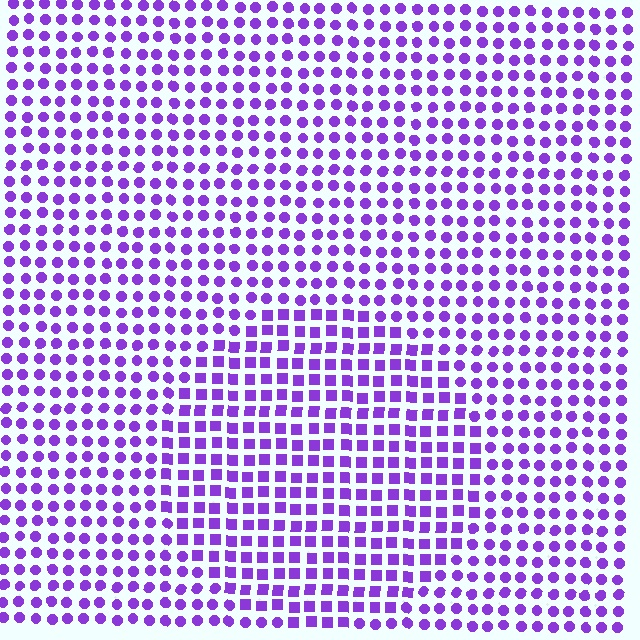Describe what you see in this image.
The image is filled with small purple elements arranged in a uniform grid. A circle-shaped region contains squares, while the surrounding area contains circles. The boundary is defined purely by the change in element shape.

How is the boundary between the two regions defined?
The boundary is defined by a change in element shape: squares inside vs. circles outside. All elements share the same color and spacing.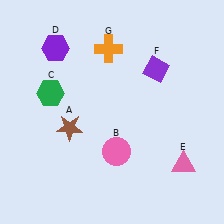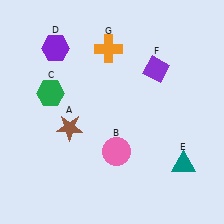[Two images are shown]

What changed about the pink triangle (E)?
In Image 1, E is pink. In Image 2, it changed to teal.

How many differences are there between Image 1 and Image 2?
There is 1 difference between the two images.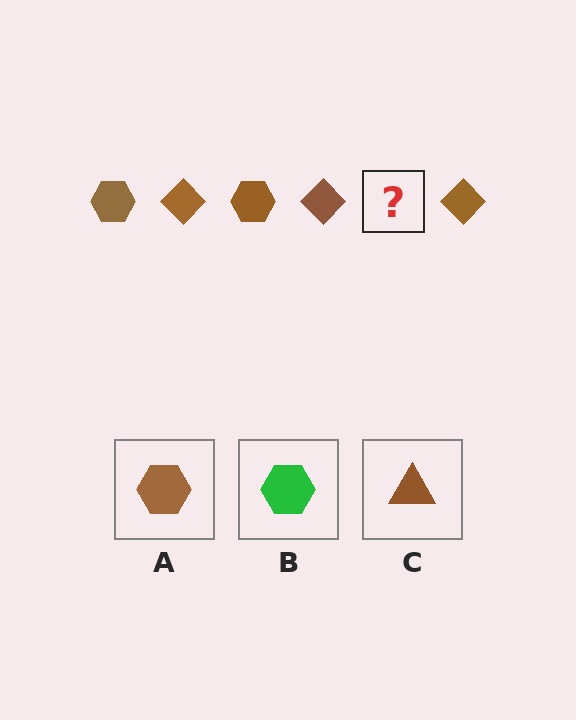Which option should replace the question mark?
Option A.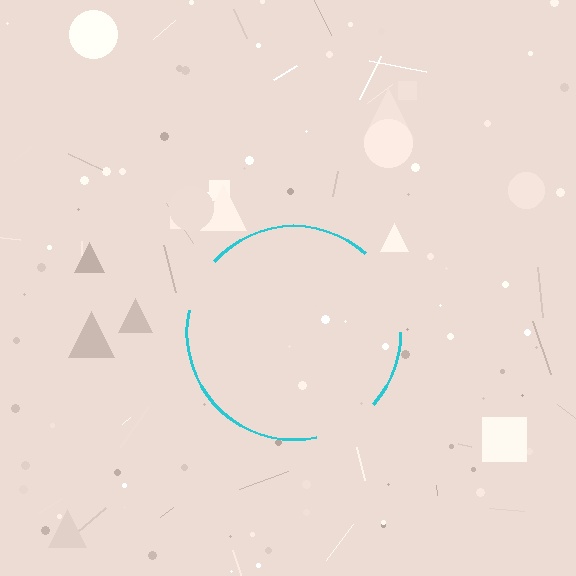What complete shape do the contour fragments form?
The contour fragments form a circle.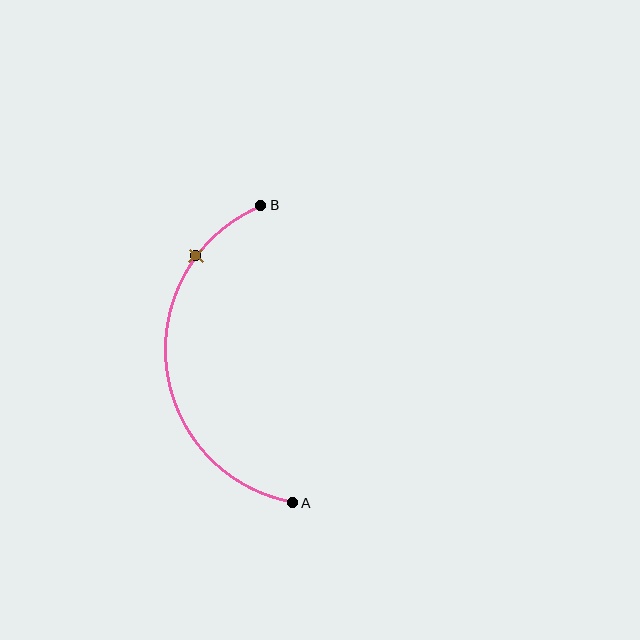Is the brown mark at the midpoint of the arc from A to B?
No. The brown mark lies on the arc but is closer to endpoint B. The arc midpoint would be at the point on the curve equidistant along the arc from both A and B.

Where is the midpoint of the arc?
The arc midpoint is the point on the curve farthest from the straight line joining A and B. It sits to the left of that line.